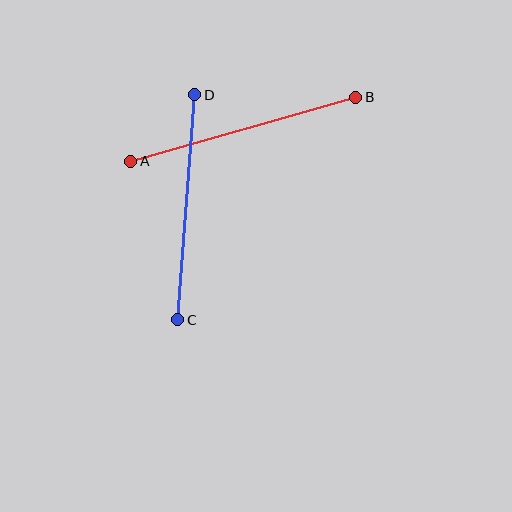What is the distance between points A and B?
The distance is approximately 234 pixels.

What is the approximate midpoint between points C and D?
The midpoint is at approximately (186, 207) pixels.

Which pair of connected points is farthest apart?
Points A and B are farthest apart.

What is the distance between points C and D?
The distance is approximately 225 pixels.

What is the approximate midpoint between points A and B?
The midpoint is at approximately (243, 129) pixels.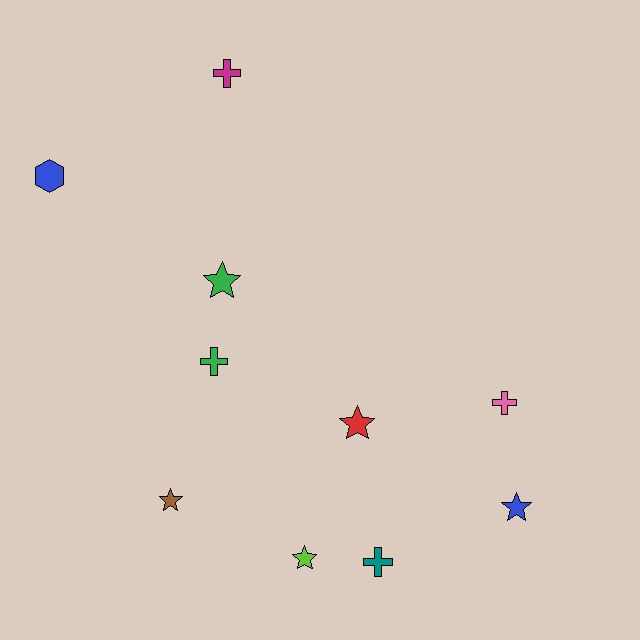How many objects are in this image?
There are 10 objects.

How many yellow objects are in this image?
There are no yellow objects.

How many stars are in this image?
There are 5 stars.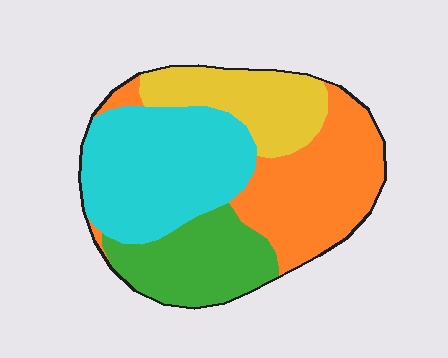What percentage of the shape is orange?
Orange covers about 30% of the shape.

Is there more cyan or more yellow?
Cyan.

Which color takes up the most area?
Cyan, at roughly 35%.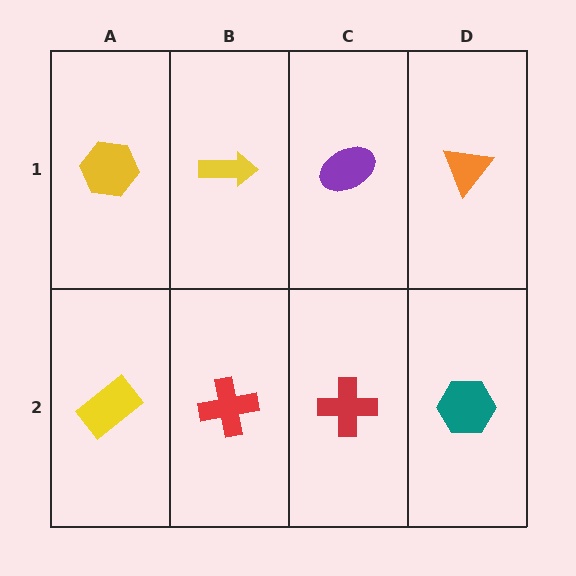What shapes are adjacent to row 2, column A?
A yellow hexagon (row 1, column A), a red cross (row 2, column B).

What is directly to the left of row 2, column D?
A red cross.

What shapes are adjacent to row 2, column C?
A purple ellipse (row 1, column C), a red cross (row 2, column B), a teal hexagon (row 2, column D).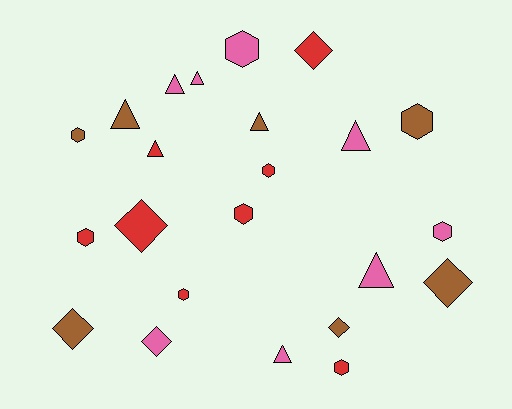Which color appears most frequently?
Pink, with 8 objects.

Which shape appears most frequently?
Hexagon, with 9 objects.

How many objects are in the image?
There are 23 objects.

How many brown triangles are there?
There are 2 brown triangles.